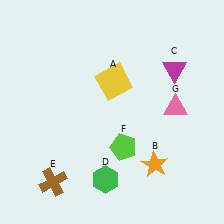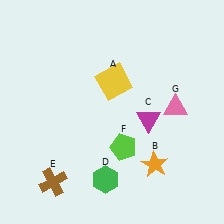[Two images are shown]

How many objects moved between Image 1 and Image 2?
1 object moved between the two images.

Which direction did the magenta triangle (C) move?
The magenta triangle (C) moved down.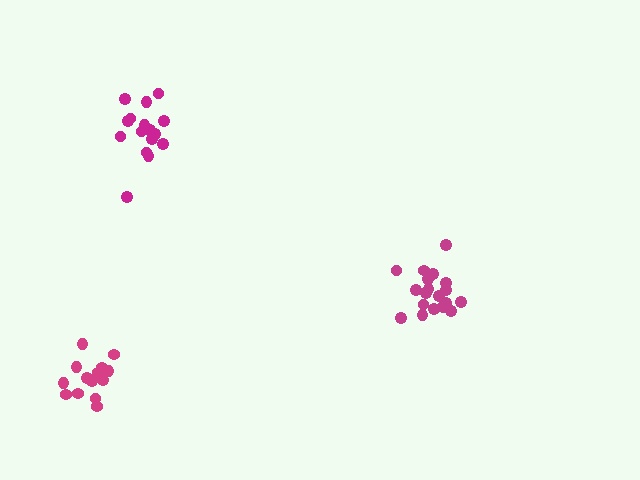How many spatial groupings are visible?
There are 3 spatial groupings.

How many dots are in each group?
Group 1: 19 dots, Group 2: 16 dots, Group 3: 15 dots (50 total).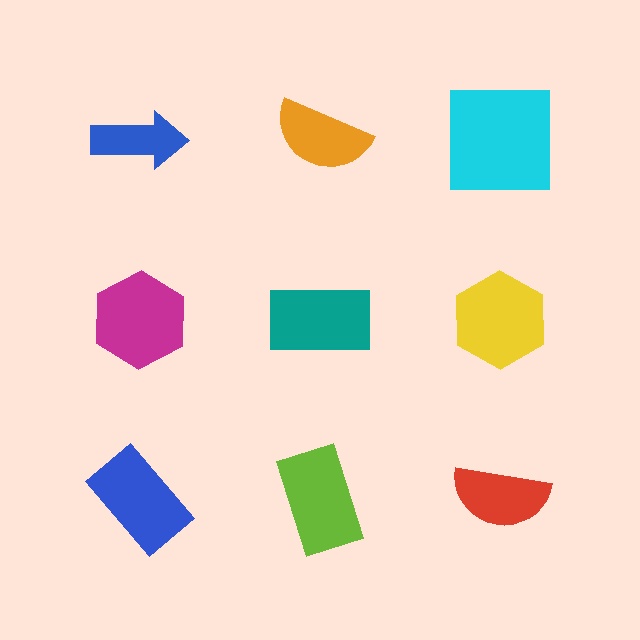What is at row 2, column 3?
A yellow hexagon.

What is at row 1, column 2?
An orange semicircle.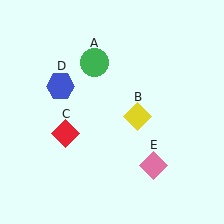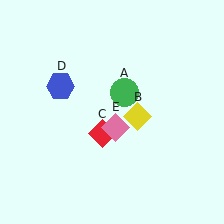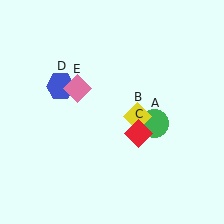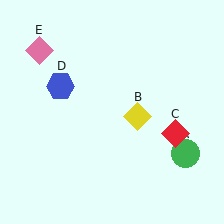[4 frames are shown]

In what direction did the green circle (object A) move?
The green circle (object A) moved down and to the right.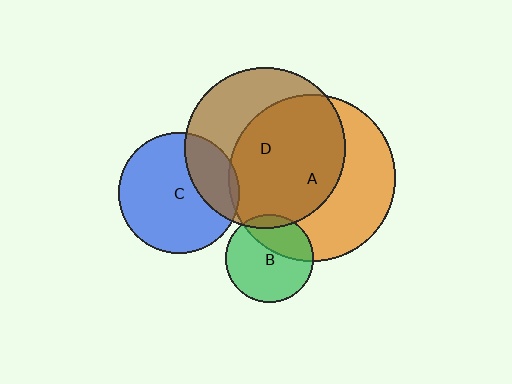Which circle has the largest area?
Circle A (orange).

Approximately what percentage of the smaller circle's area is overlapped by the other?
Approximately 5%.